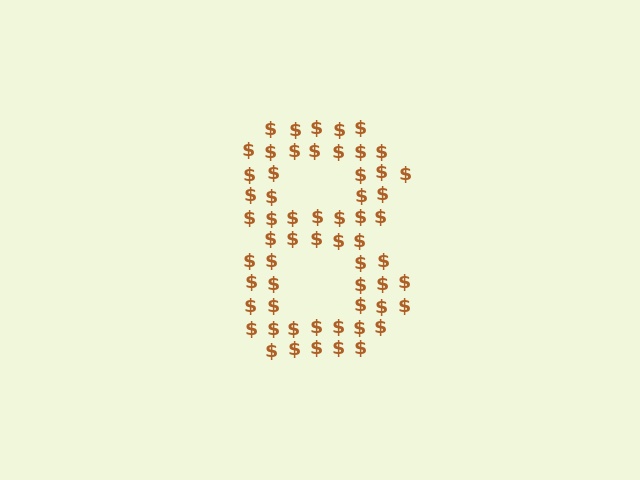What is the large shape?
The large shape is the digit 8.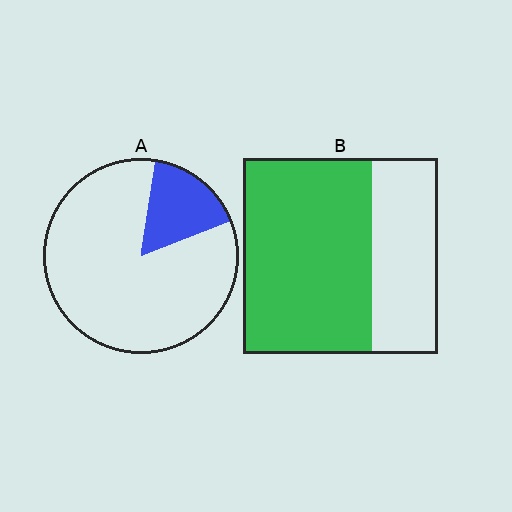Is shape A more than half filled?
No.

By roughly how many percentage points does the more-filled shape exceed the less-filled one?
By roughly 50 percentage points (B over A).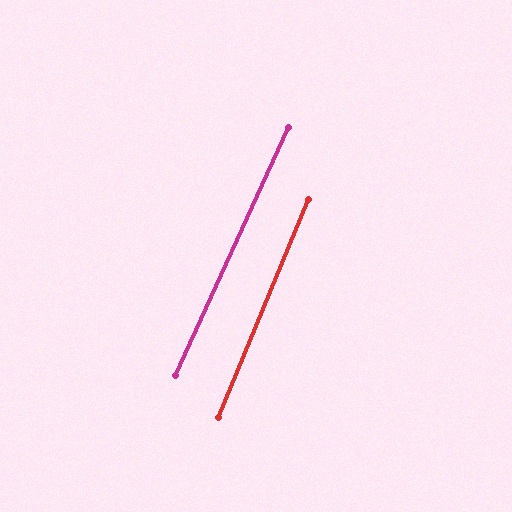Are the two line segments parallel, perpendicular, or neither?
Parallel — their directions differ by only 1.9°.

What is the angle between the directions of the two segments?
Approximately 2 degrees.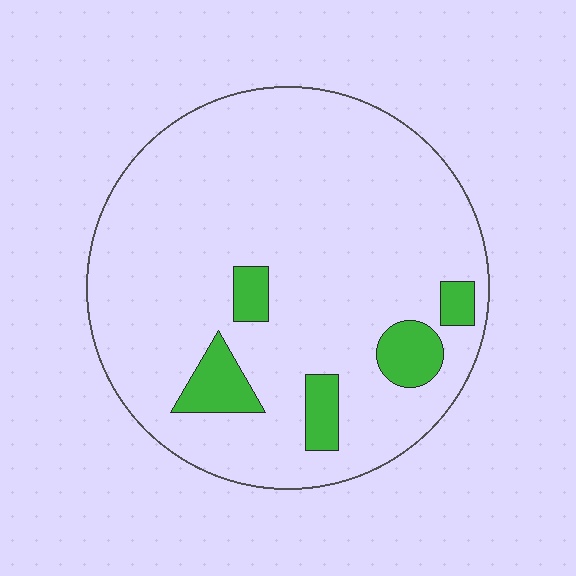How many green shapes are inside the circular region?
5.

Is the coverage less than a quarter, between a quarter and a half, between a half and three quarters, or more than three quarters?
Less than a quarter.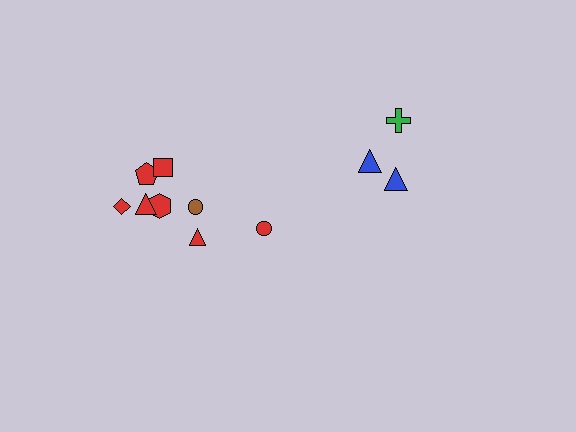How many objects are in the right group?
There are 3 objects.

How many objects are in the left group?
There are 8 objects.